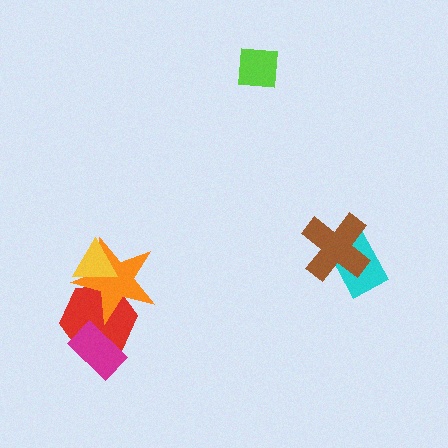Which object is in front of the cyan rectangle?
The brown cross is in front of the cyan rectangle.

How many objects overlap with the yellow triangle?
2 objects overlap with the yellow triangle.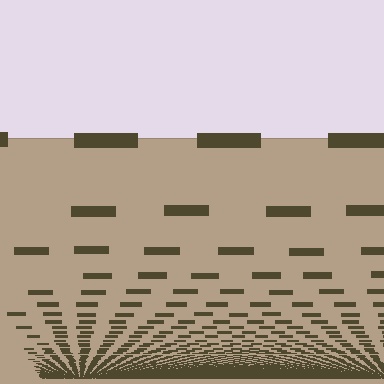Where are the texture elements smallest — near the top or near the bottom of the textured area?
Near the bottom.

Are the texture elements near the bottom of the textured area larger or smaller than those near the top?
Smaller. The gradient is inverted — elements near the bottom are smaller and denser.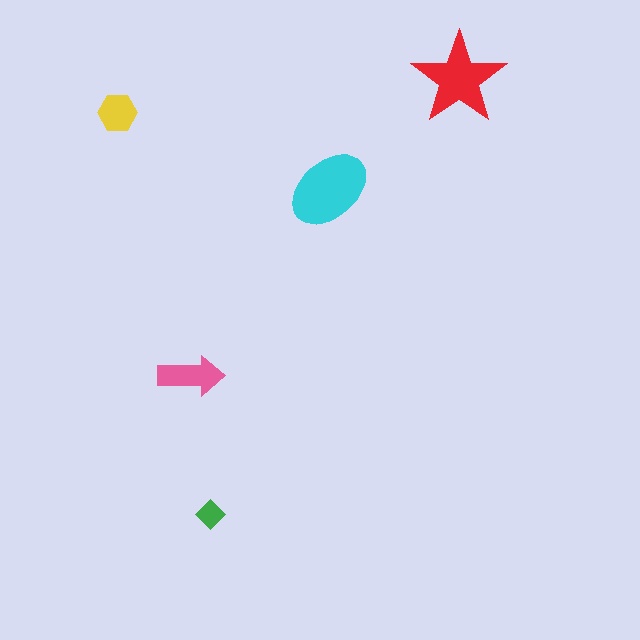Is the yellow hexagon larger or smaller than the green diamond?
Larger.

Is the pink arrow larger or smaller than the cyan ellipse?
Smaller.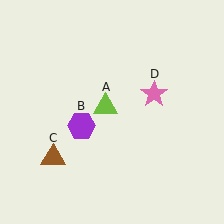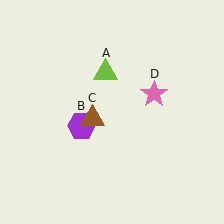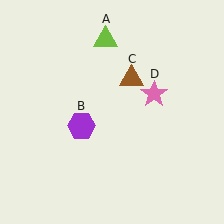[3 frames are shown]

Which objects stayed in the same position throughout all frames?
Purple hexagon (object B) and pink star (object D) remained stationary.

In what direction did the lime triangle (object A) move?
The lime triangle (object A) moved up.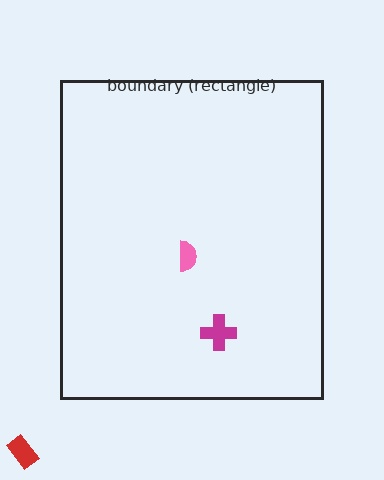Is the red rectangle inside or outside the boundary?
Outside.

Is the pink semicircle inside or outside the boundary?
Inside.